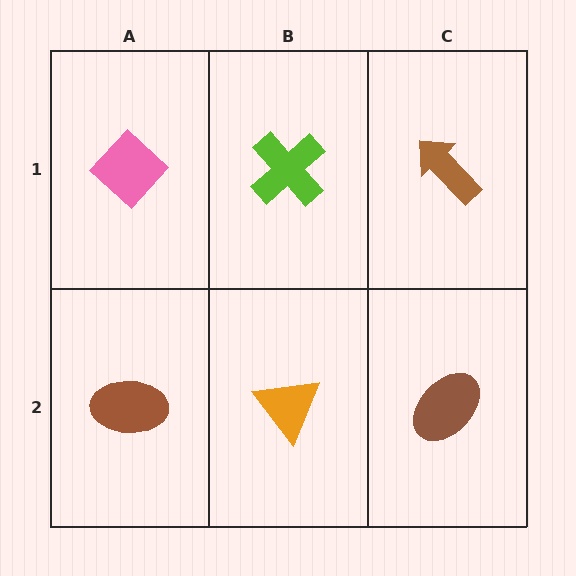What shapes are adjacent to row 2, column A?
A pink diamond (row 1, column A), an orange triangle (row 2, column B).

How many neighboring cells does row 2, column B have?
3.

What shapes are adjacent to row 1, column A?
A brown ellipse (row 2, column A), a lime cross (row 1, column B).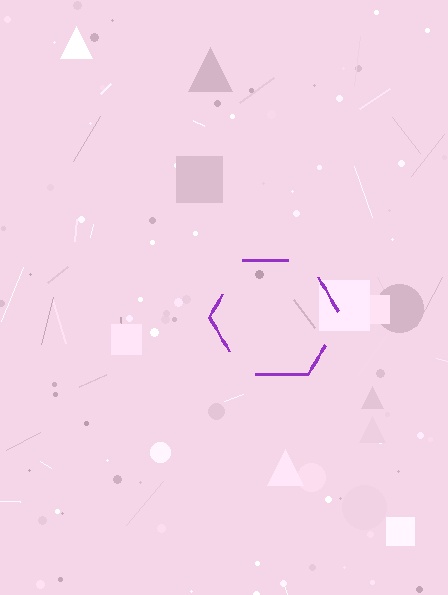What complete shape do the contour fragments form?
The contour fragments form a hexagon.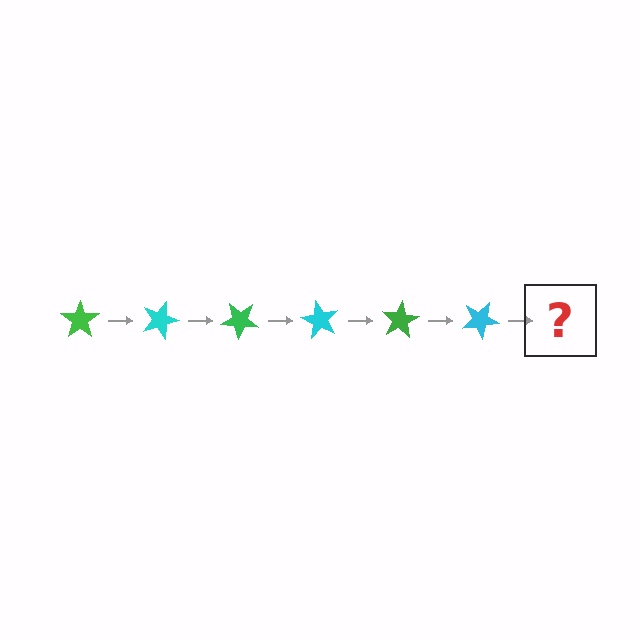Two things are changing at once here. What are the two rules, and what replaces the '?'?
The two rules are that it rotates 20 degrees each step and the color cycles through green and cyan. The '?' should be a green star, rotated 120 degrees from the start.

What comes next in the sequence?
The next element should be a green star, rotated 120 degrees from the start.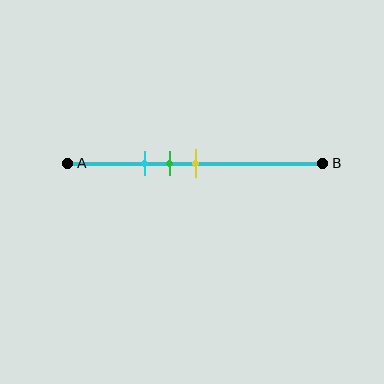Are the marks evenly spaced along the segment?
Yes, the marks are approximately evenly spaced.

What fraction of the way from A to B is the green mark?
The green mark is approximately 40% (0.4) of the way from A to B.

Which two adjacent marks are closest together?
The green and yellow marks are the closest adjacent pair.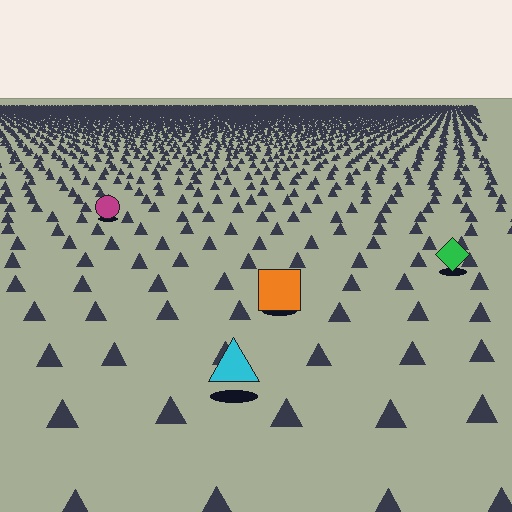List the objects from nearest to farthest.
From nearest to farthest: the cyan triangle, the orange square, the green diamond, the magenta circle.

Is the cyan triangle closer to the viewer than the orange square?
Yes. The cyan triangle is closer — you can tell from the texture gradient: the ground texture is coarser near it.